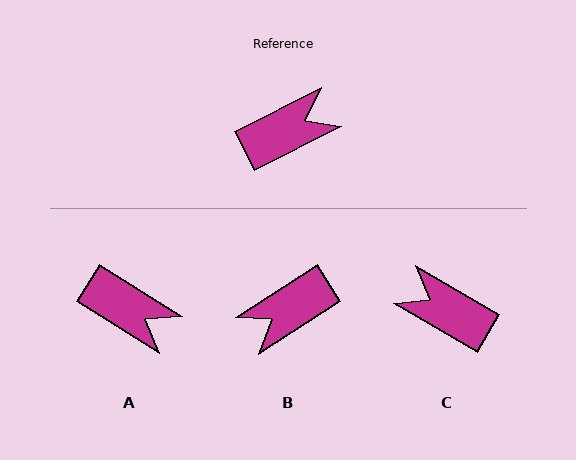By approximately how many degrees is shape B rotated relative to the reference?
Approximately 174 degrees clockwise.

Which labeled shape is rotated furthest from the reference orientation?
B, about 174 degrees away.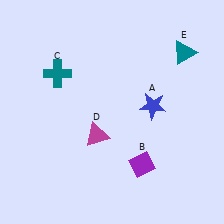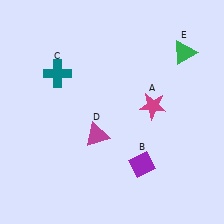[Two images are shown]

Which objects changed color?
A changed from blue to magenta. E changed from teal to green.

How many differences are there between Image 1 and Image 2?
There are 2 differences between the two images.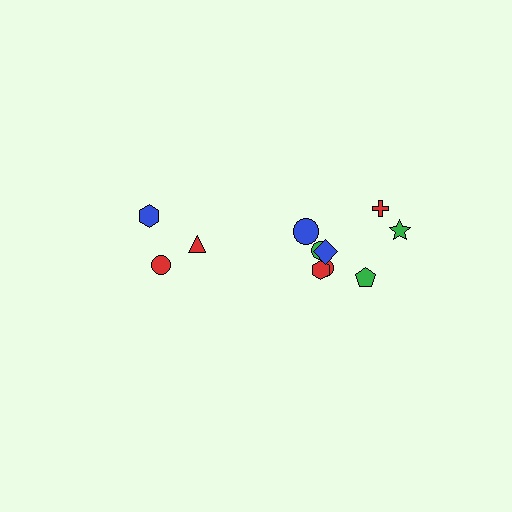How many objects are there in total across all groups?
There are 11 objects.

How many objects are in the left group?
There are 3 objects.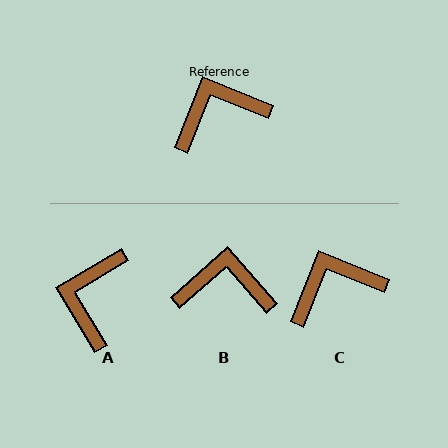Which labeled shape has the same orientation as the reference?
C.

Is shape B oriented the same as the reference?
No, it is off by about 27 degrees.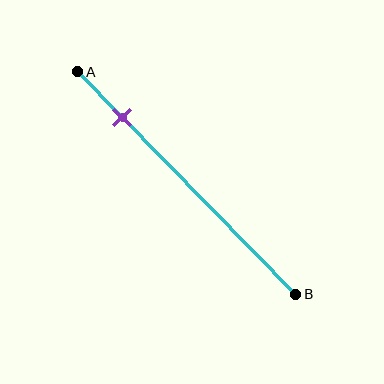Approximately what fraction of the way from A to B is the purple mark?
The purple mark is approximately 20% of the way from A to B.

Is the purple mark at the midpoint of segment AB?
No, the mark is at about 20% from A, not at the 50% midpoint.